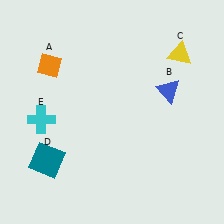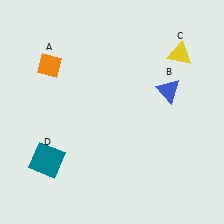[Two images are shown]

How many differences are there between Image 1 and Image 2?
There is 1 difference between the two images.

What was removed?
The cyan cross (E) was removed in Image 2.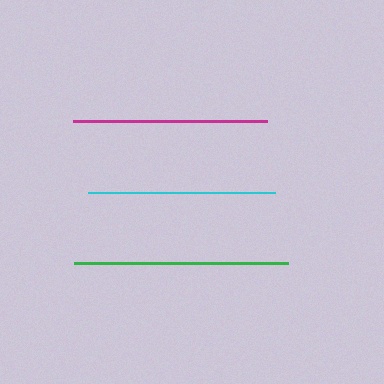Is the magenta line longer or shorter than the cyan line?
The magenta line is longer than the cyan line.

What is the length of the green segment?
The green segment is approximately 215 pixels long.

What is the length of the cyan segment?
The cyan segment is approximately 187 pixels long.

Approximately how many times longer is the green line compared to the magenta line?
The green line is approximately 1.1 times the length of the magenta line.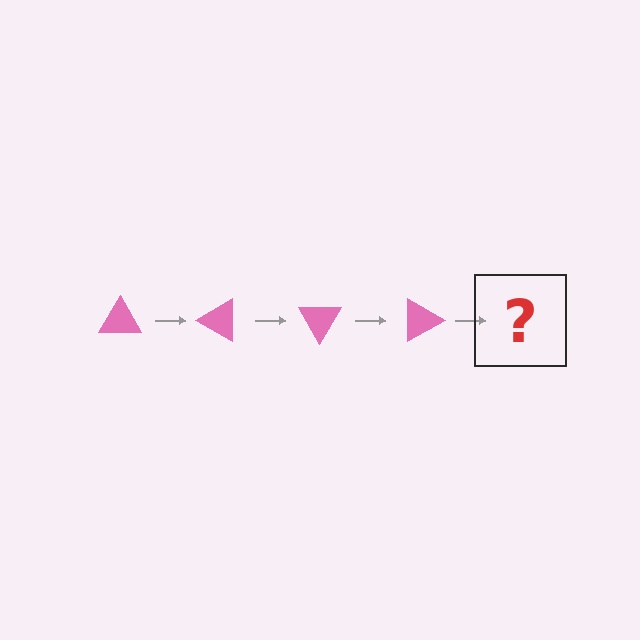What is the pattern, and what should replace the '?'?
The pattern is that the triangle rotates 30 degrees each step. The '?' should be a pink triangle rotated 120 degrees.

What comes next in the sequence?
The next element should be a pink triangle rotated 120 degrees.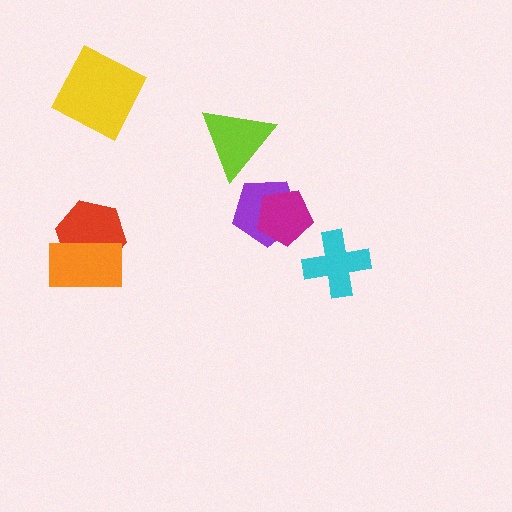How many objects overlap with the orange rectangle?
1 object overlaps with the orange rectangle.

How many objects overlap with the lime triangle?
0 objects overlap with the lime triangle.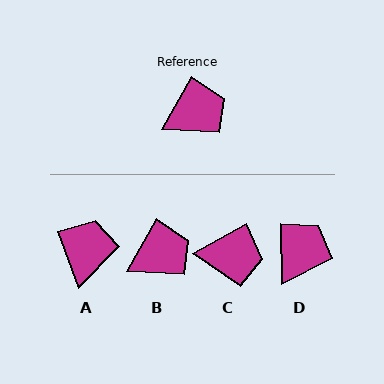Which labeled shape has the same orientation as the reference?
B.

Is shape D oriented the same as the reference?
No, it is off by about 30 degrees.